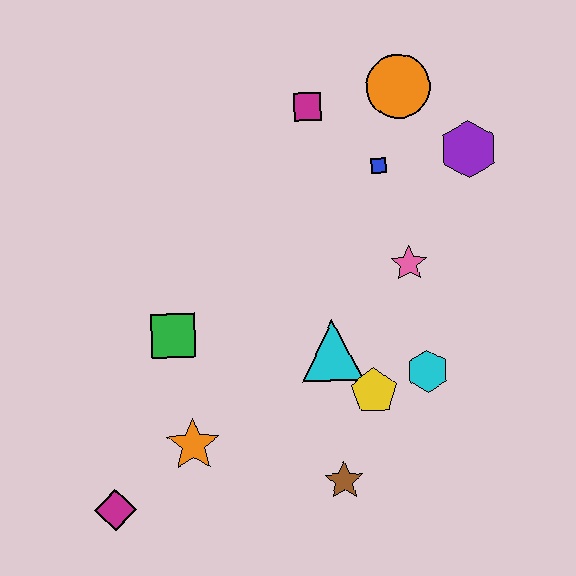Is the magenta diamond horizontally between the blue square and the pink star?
No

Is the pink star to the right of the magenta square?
Yes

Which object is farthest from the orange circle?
The magenta diamond is farthest from the orange circle.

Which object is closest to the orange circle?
The blue square is closest to the orange circle.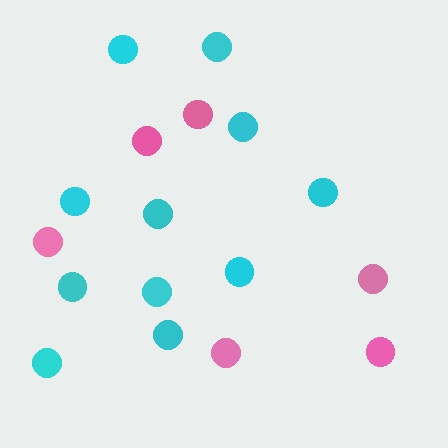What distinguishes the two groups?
There are 2 groups: one group of cyan circles (11) and one group of pink circles (6).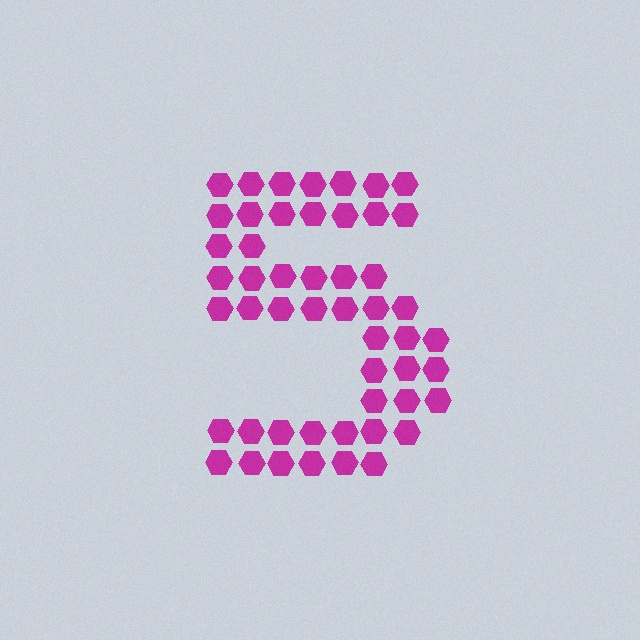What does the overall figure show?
The overall figure shows the digit 5.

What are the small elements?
The small elements are hexagons.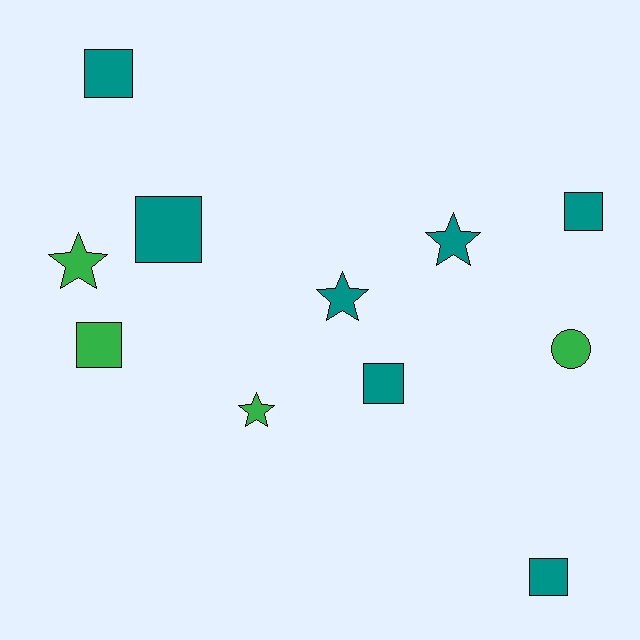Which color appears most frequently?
Teal, with 7 objects.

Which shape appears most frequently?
Square, with 6 objects.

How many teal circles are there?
There are no teal circles.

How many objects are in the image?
There are 11 objects.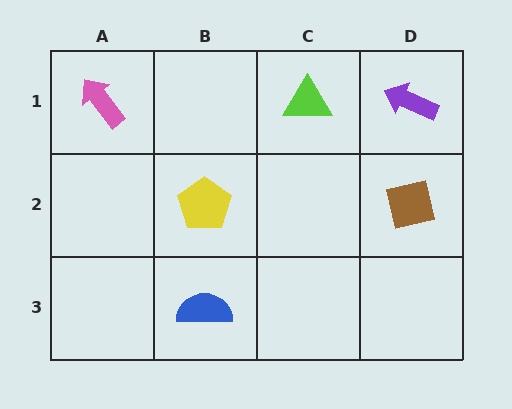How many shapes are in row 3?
1 shape.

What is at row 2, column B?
A yellow pentagon.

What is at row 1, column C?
A lime triangle.